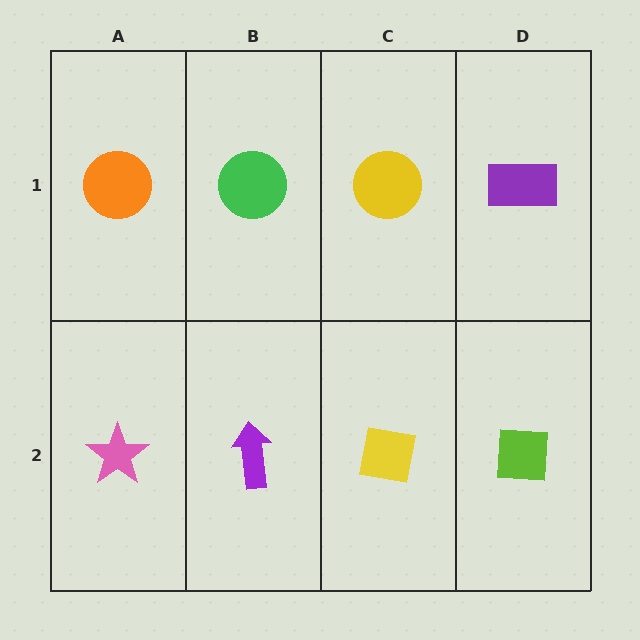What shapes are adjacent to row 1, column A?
A pink star (row 2, column A), a green circle (row 1, column B).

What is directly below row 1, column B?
A purple arrow.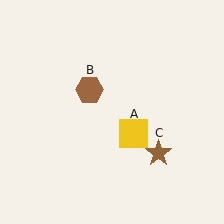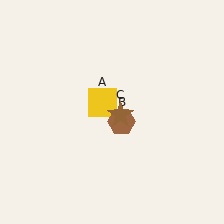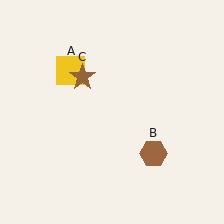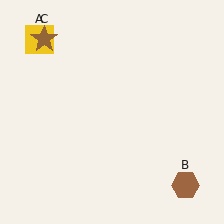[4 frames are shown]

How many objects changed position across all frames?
3 objects changed position: yellow square (object A), brown hexagon (object B), brown star (object C).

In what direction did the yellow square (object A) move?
The yellow square (object A) moved up and to the left.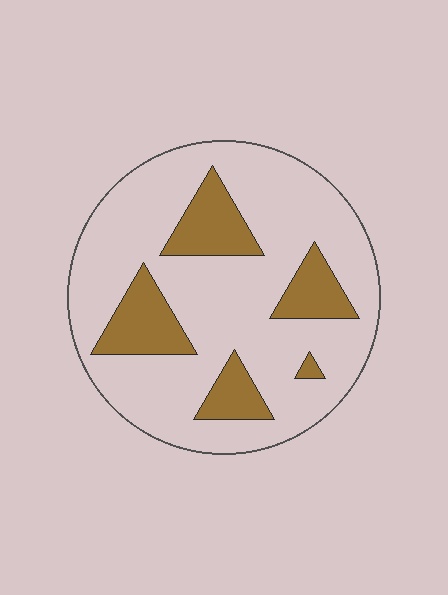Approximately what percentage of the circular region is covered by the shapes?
Approximately 20%.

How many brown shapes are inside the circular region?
5.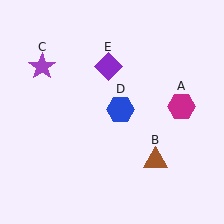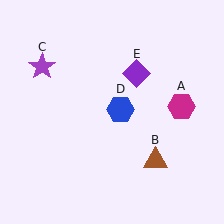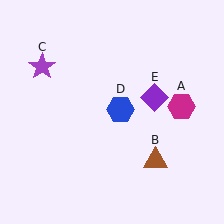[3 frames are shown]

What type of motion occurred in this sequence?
The purple diamond (object E) rotated clockwise around the center of the scene.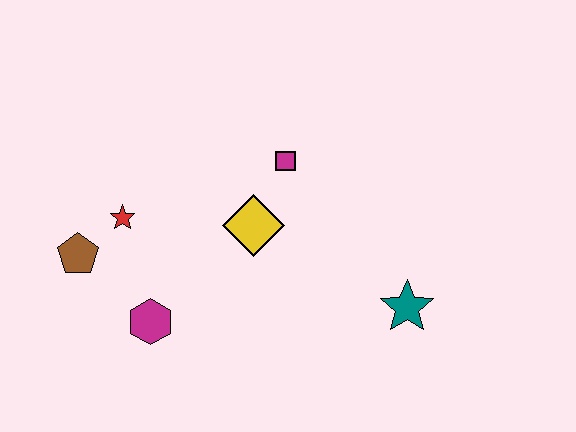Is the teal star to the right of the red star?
Yes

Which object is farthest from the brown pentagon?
The teal star is farthest from the brown pentagon.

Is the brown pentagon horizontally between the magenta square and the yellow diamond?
No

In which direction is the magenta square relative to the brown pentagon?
The magenta square is to the right of the brown pentagon.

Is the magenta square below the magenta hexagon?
No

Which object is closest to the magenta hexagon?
The brown pentagon is closest to the magenta hexagon.